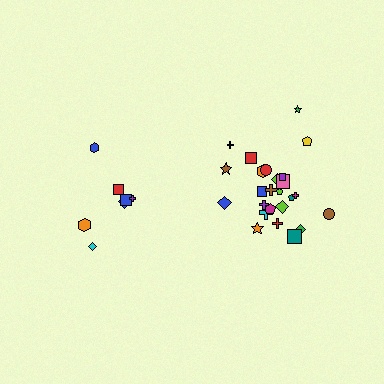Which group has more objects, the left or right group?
The right group.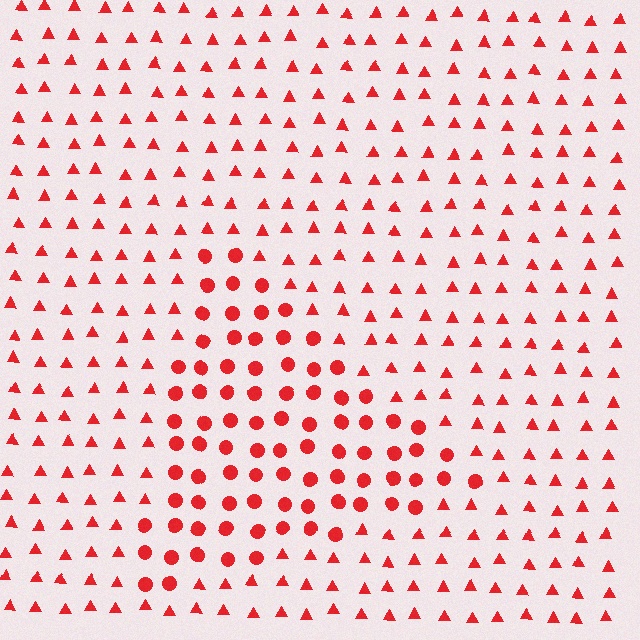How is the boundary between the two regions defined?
The boundary is defined by a change in element shape: circles inside vs. triangles outside. All elements share the same color and spacing.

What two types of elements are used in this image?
The image uses circles inside the triangle region and triangles outside it.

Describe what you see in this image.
The image is filled with small red elements arranged in a uniform grid. A triangle-shaped region contains circles, while the surrounding area contains triangles. The boundary is defined purely by the change in element shape.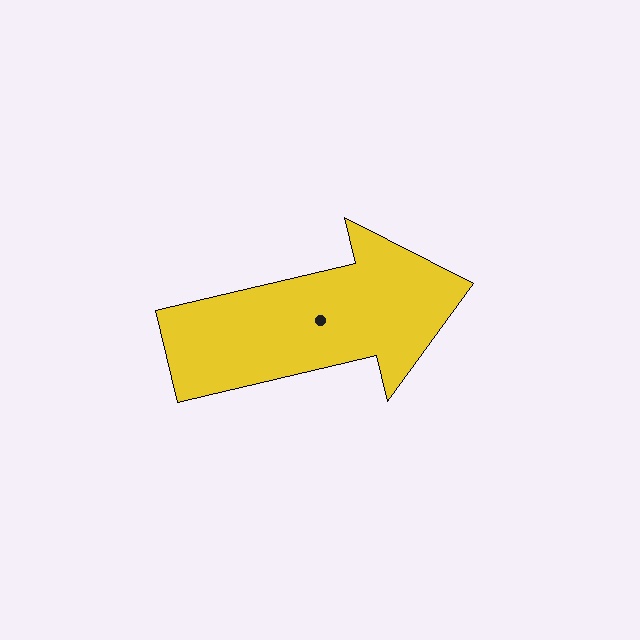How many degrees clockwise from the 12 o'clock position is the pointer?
Approximately 77 degrees.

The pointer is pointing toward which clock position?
Roughly 3 o'clock.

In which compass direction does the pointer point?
East.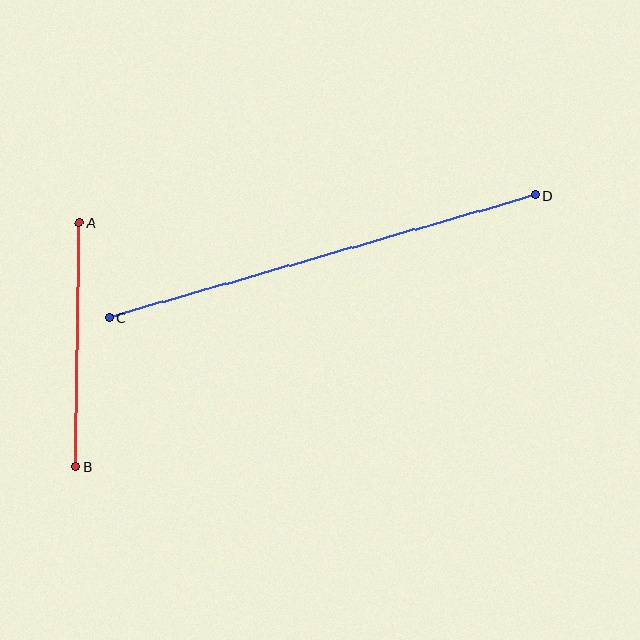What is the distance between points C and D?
The distance is approximately 443 pixels.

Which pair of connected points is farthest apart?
Points C and D are farthest apart.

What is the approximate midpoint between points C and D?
The midpoint is at approximately (322, 256) pixels.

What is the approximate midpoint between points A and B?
The midpoint is at approximately (77, 345) pixels.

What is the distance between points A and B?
The distance is approximately 244 pixels.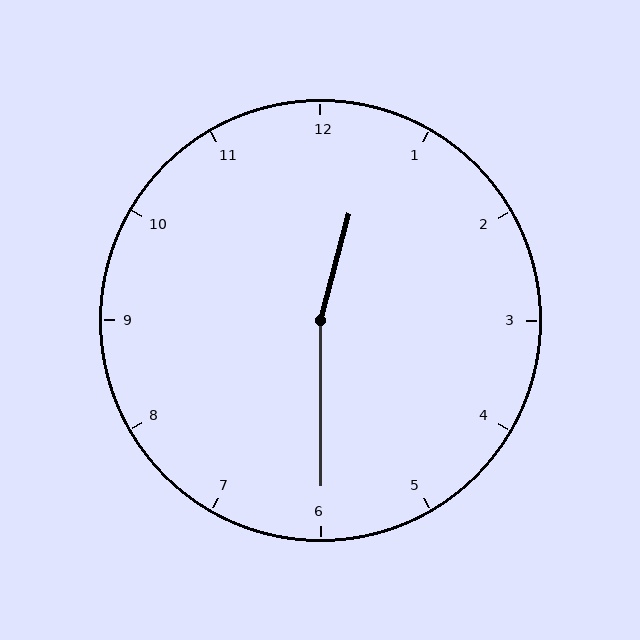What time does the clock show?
12:30.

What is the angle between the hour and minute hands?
Approximately 165 degrees.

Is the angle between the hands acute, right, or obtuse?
It is obtuse.